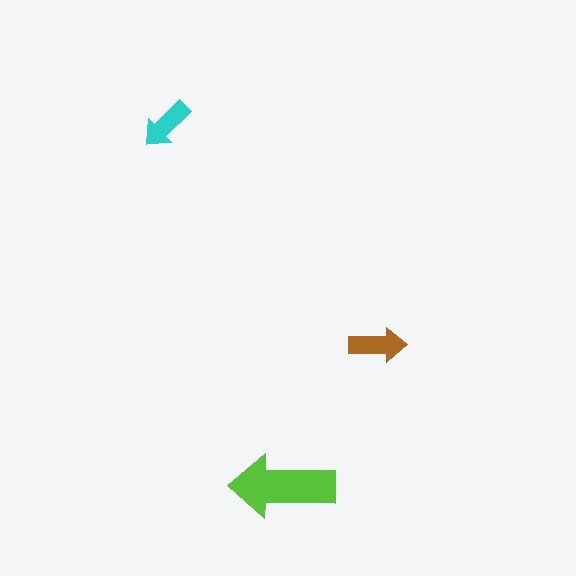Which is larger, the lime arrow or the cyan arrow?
The lime one.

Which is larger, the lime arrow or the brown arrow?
The lime one.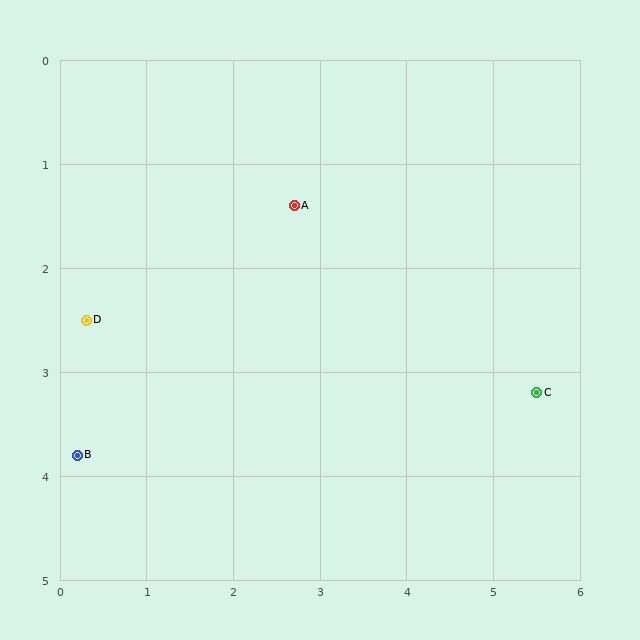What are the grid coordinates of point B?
Point B is at approximately (0.2, 3.8).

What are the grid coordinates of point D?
Point D is at approximately (0.3, 2.5).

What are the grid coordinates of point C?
Point C is at approximately (5.5, 3.2).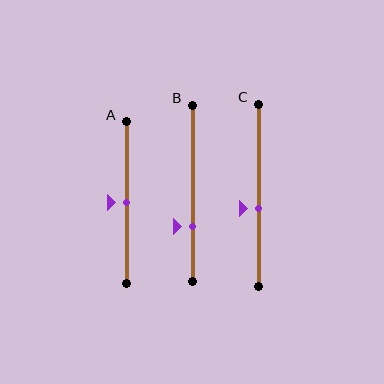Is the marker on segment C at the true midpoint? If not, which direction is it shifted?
No, the marker on segment C is shifted downward by about 7% of the segment length.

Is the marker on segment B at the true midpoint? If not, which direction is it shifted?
No, the marker on segment B is shifted downward by about 19% of the segment length.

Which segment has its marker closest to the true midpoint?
Segment A has its marker closest to the true midpoint.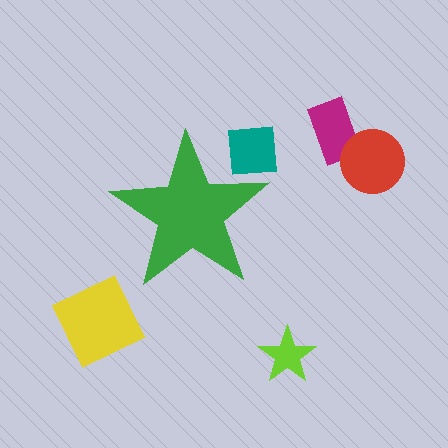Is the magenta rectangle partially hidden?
No, the magenta rectangle is fully visible.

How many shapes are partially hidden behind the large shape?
1 shape is partially hidden.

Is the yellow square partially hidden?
No, the yellow square is fully visible.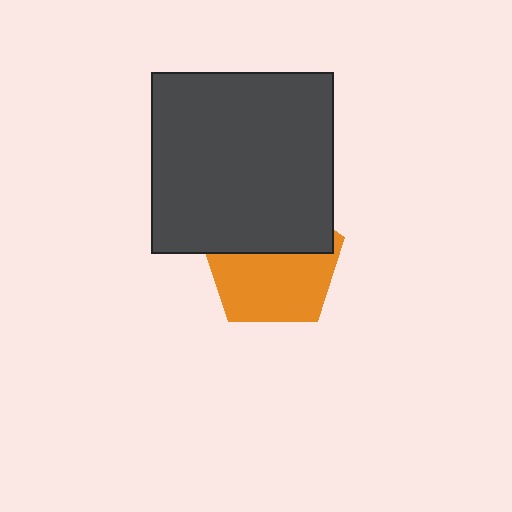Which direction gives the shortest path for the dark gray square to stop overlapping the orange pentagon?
Moving up gives the shortest separation.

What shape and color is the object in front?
The object in front is a dark gray square.